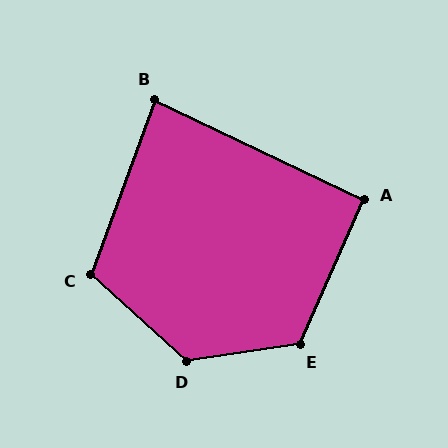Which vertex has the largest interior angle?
D, at approximately 129 degrees.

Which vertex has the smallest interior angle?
B, at approximately 85 degrees.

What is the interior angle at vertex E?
Approximately 123 degrees (obtuse).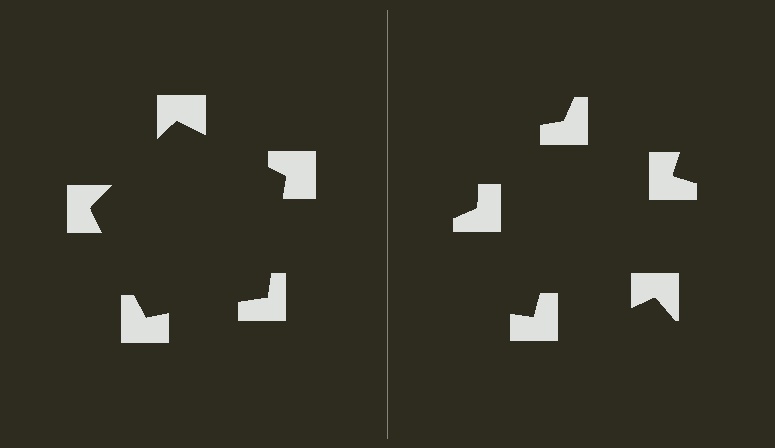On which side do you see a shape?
An illusory pentagon appears on the left side. On the right side the wedge cuts are rotated, so no coherent shape forms.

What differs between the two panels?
The notched squares are positioned identically on both sides; only the wedge orientations differ. On the left they align to a pentagon; on the right they are misaligned.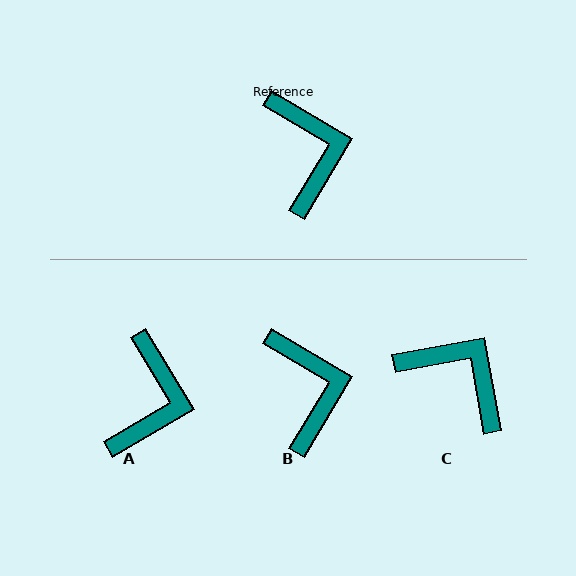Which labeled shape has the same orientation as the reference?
B.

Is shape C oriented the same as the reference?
No, it is off by about 41 degrees.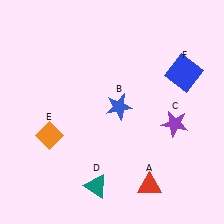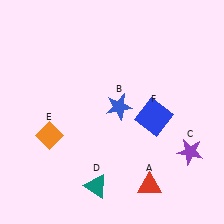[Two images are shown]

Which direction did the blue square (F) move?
The blue square (F) moved down.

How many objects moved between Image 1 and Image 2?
2 objects moved between the two images.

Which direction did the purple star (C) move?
The purple star (C) moved down.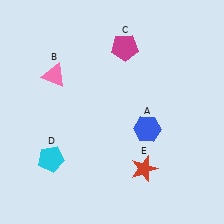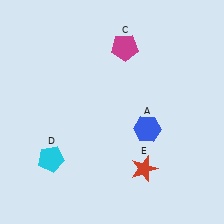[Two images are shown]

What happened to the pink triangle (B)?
The pink triangle (B) was removed in Image 2. It was in the top-left area of Image 1.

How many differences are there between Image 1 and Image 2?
There is 1 difference between the two images.